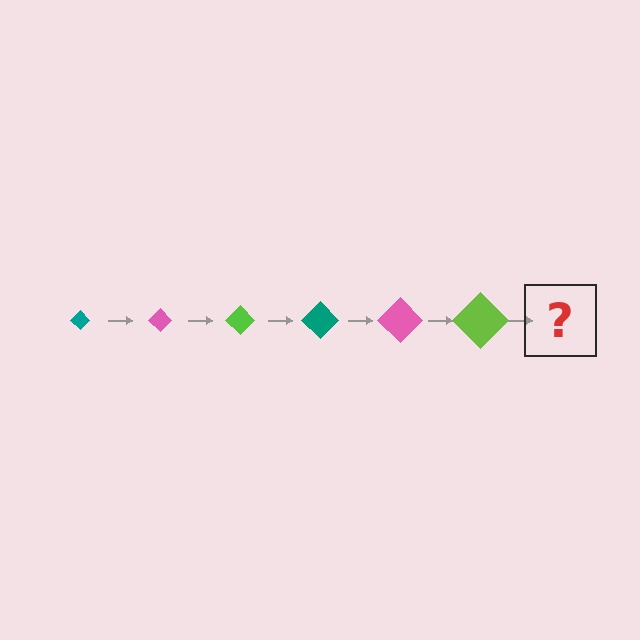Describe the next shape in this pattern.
It should be a teal diamond, larger than the previous one.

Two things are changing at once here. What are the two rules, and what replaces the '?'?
The two rules are that the diamond grows larger each step and the color cycles through teal, pink, and lime. The '?' should be a teal diamond, larger than the previous one.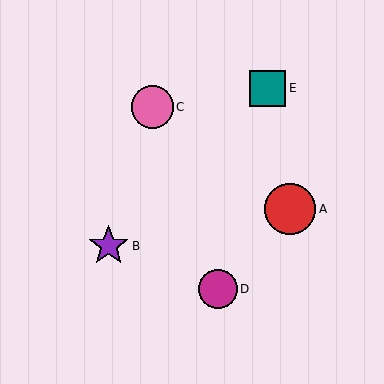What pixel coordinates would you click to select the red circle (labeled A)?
Click at (290, 209) to select the red circle A.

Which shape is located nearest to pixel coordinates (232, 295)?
The magenta circle (labeled D) at (218, 289) is nearest to that location.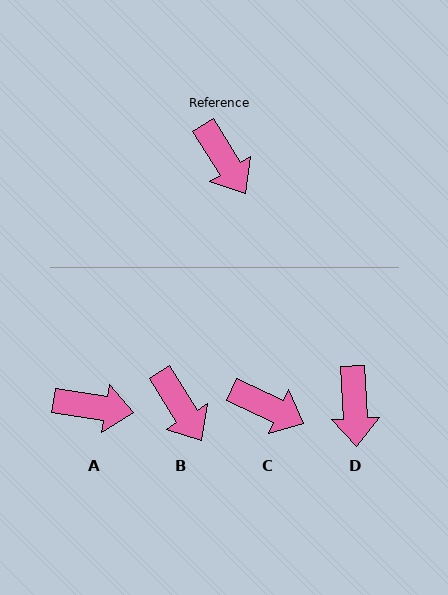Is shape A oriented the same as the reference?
No, it is off by about 50 degrees.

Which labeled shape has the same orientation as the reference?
B.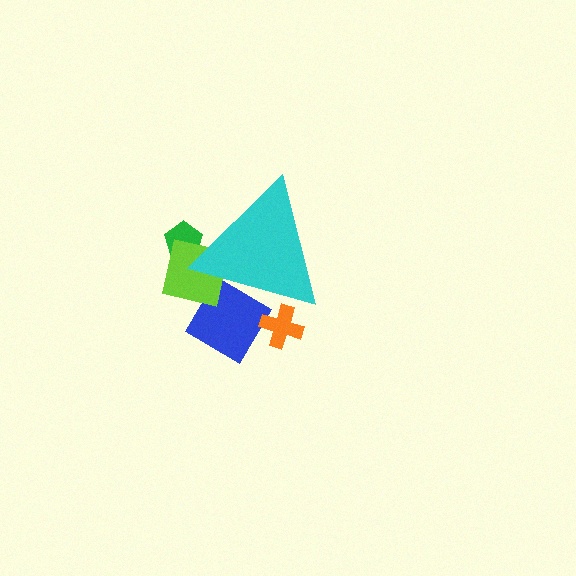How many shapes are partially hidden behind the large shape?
4 shapes are partially hidden.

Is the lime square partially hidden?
Yes, the lime square is partially hidden behind the cyan triangle.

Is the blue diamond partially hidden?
Yes, the blue diamond is partially hidden behind the cyan triangle.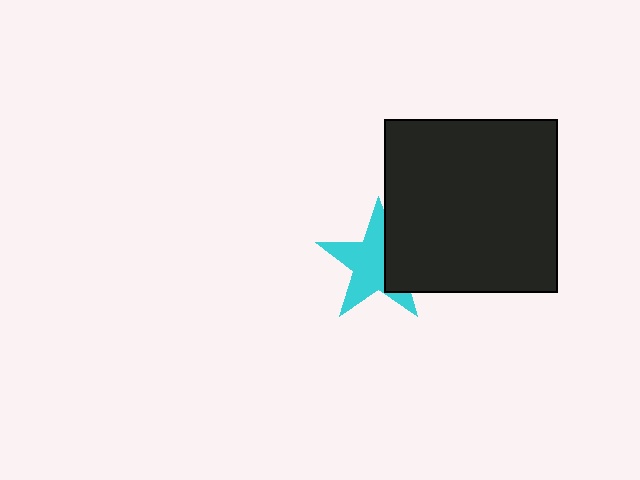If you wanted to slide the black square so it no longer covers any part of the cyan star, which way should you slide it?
Slide it right — that is the most direct way to separate the two shapes.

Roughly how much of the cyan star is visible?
About half of it is visible (roughly 64%).